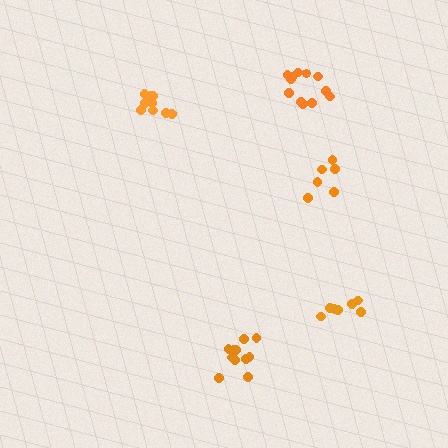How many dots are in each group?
Group 1: 11 dots, Group 2: 10 dots, Group 3: 7 dots, Group 4: 12 dots, Group 5: 6 dots (46 total).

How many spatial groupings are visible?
There are 5 spatial groupings.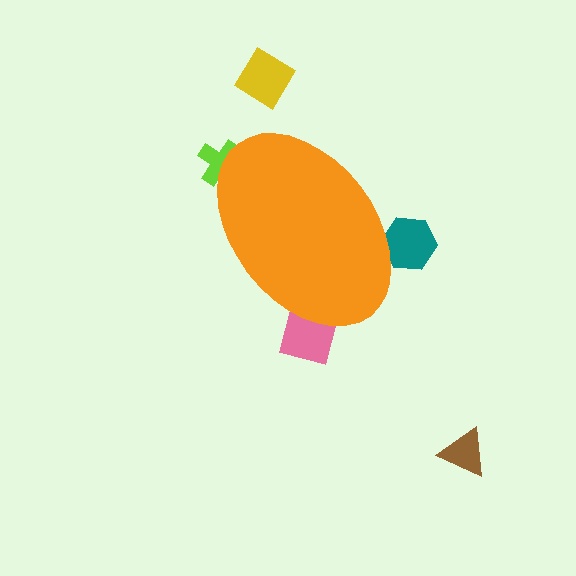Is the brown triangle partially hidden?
No, the brown triangle is fully visible.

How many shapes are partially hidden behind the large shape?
3 shapes are partially hidden.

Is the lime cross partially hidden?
Yes, the lime cross is partially hidden behind the orange ellipse.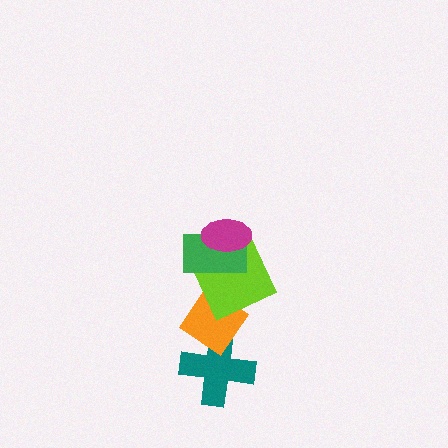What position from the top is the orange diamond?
The orange diamond is 4th from the top.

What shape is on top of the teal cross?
The orange diamond is on top of the teal cross.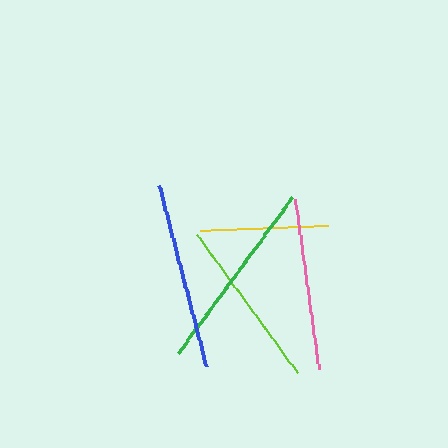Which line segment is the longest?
The green line is the longest at approximately 193 pixels.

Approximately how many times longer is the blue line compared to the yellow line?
The blue line is approximately 1.5 times the length of the yellow line.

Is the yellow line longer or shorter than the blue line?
The blue line is longer than the yellow line.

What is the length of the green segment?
The green segment is approximately 193 pixels long.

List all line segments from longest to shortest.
From longest to shortest: green, blue, pink, lime, yellow.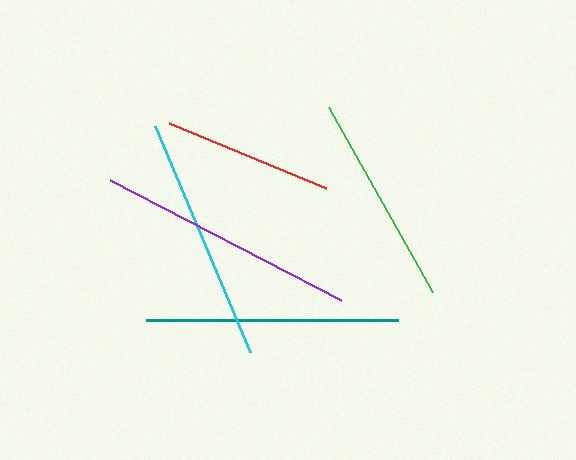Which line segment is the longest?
The purple line is the longest at approximately 260 pixels.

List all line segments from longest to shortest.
From longest to shortest: purple, teal, cyan, green, red.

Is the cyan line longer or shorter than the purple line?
The purple line is longer than the cyan line.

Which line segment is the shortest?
The red line is the shortest at approximately 169 pixels.